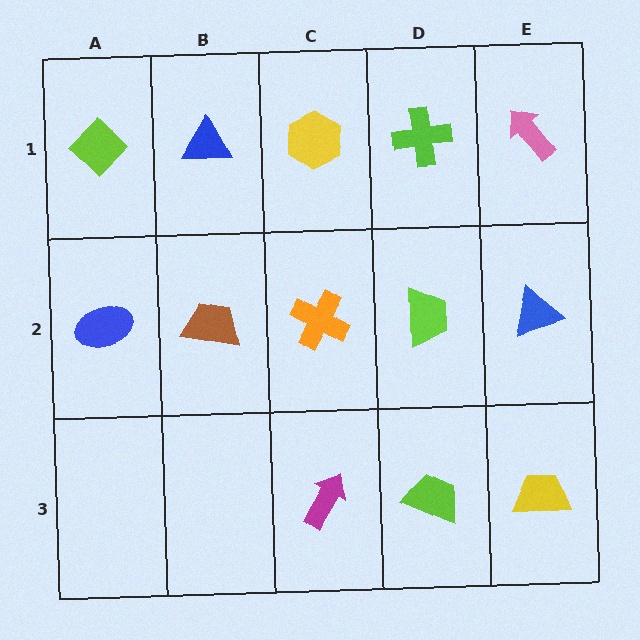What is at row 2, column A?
A blue ellipse.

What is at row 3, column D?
A lime trapezoid.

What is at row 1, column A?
A lime diamond.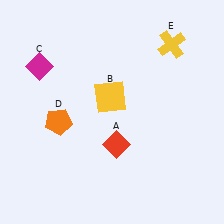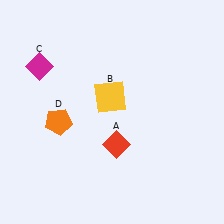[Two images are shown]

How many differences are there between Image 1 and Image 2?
There is 1 difference between the two images.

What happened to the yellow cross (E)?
The yellow cross (E) was removed in Image 2. It was in the top-right area of Image 1.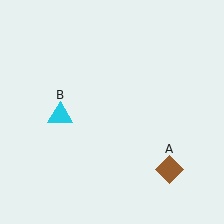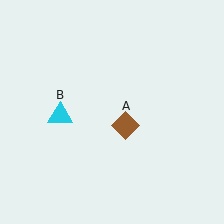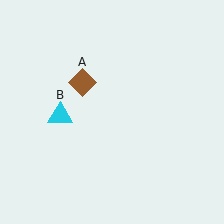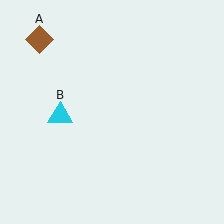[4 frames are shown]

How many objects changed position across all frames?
1 object changed position: brown diamond (object A).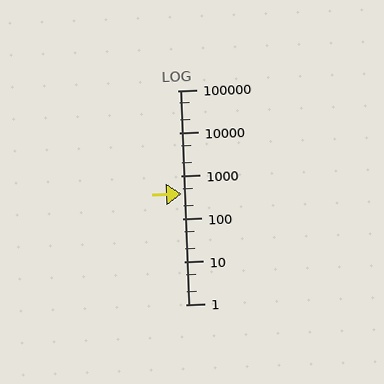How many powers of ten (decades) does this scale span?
The scale spans 5 decades, from 1 to 100000.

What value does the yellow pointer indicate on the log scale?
The pointer indicates approximately 390.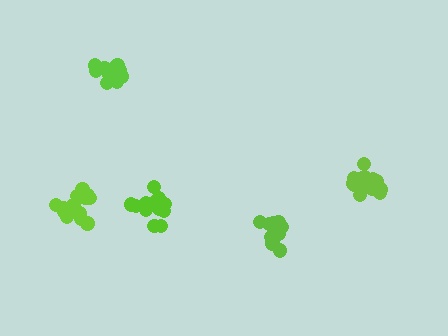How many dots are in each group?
Group 1: 13 dots, Group 2: 15 dots, Group 3: 14 dots, Group 4: 11 dots, Group 5: 15 dots (68 total).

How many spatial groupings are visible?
There are 5 spatial groupings.